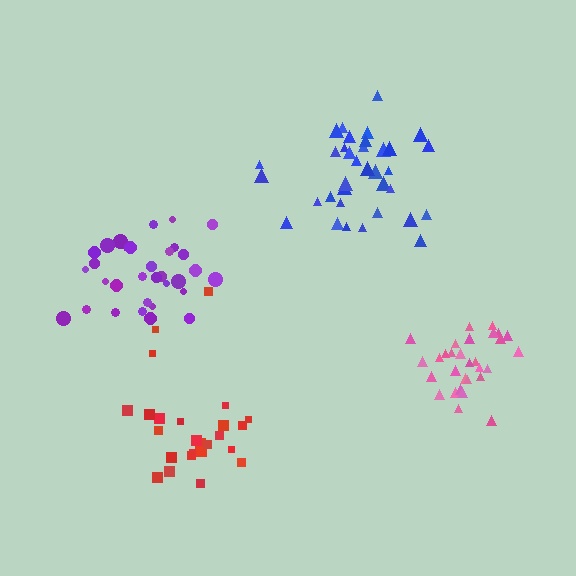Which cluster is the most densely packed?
Pink.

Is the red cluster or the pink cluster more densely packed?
Pink.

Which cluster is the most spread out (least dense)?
Red.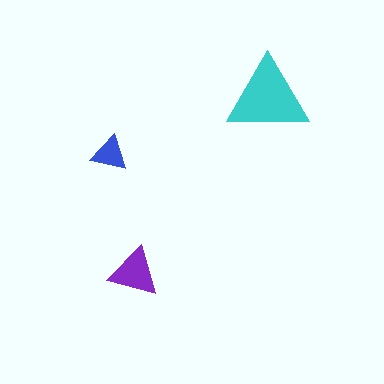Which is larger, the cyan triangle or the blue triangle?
The cyan one.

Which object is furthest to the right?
The cyan triangle is rightmost.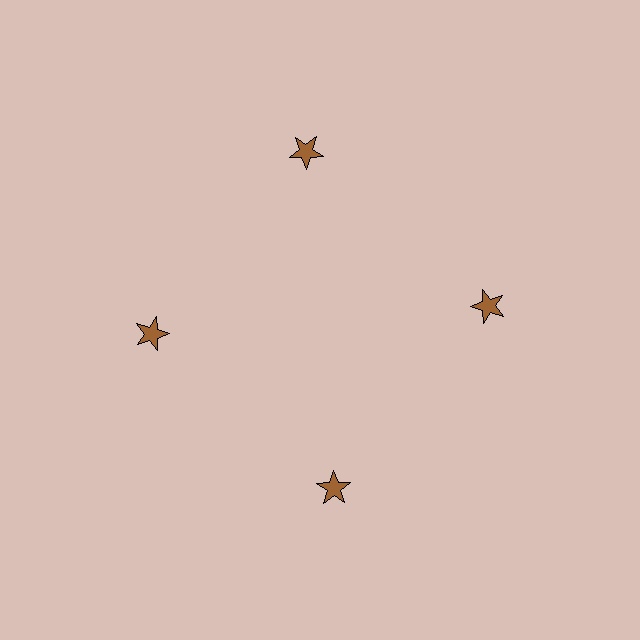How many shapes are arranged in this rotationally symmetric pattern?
There are 4 shapes, arranged in 4 groups of 1.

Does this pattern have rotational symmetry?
Yes, this pattern has 4-fold rotational symmetry. It looks the same after rotating 90 degrees around the center.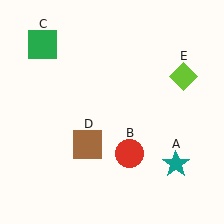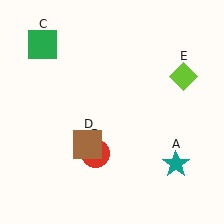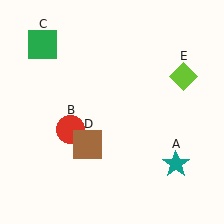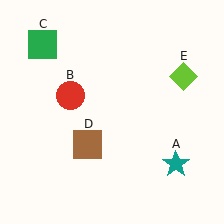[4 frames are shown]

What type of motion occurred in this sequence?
The red circle (object B) rotated clockwise around the center of the scene.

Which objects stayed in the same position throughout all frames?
Teal star (object A) and green square (object C) and brown square (object D) and lime diamond (object E) remained stationary.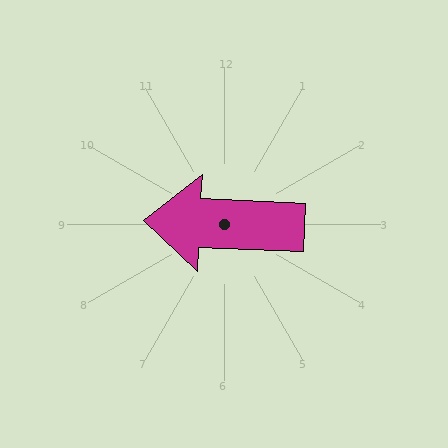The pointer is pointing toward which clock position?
Roughly 9 o'clock.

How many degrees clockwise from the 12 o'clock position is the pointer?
Approximately 273 degrees.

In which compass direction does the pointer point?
West.